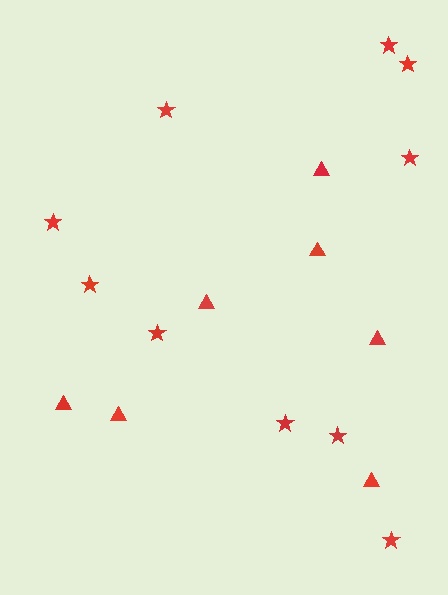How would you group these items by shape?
There are 2 groups: one group of triangles (7) and one group of stars (10).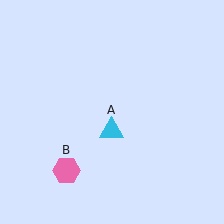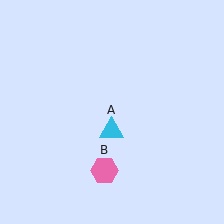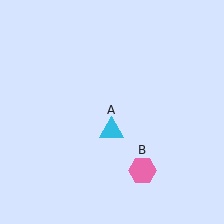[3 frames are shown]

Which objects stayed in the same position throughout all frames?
Cyan triangle (object A) remained stationary.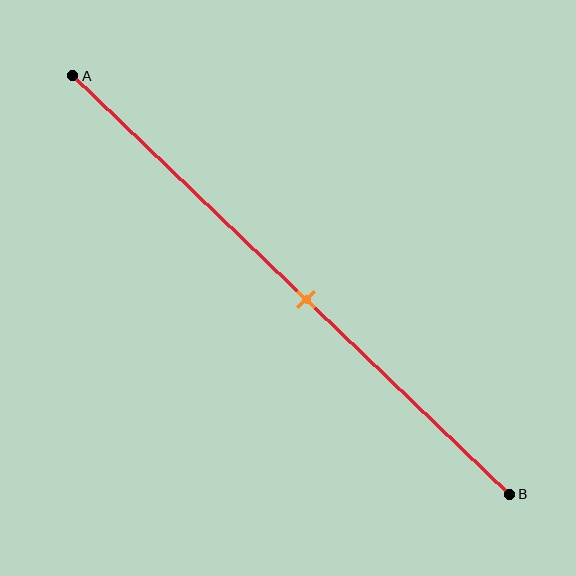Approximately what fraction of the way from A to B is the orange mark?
The orange mark is approximately 55% of the way from A to B.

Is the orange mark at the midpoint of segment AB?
No, the mark is at about 55% from A, not at the 50% midpoint.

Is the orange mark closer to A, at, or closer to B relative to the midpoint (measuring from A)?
The orange mark is closer to point B than the midpoint of segment AB.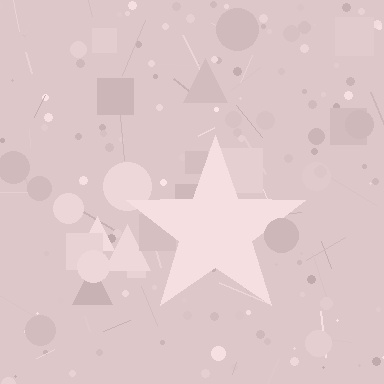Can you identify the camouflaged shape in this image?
The camouflaged shape is a star.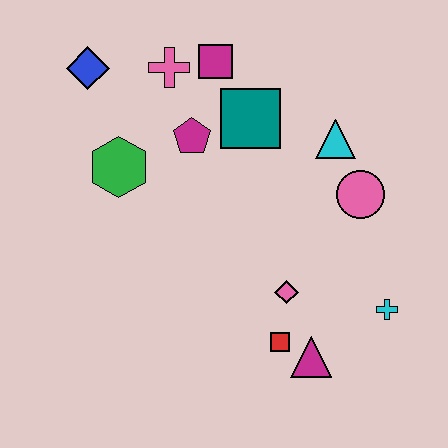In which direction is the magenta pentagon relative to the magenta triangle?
The magenta pentagon is above the magenta triangle.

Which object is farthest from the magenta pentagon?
The cyan cross is farthest from the magenta pentagon.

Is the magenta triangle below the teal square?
Yes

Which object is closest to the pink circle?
The cyan triangle is closest to the pink circle.